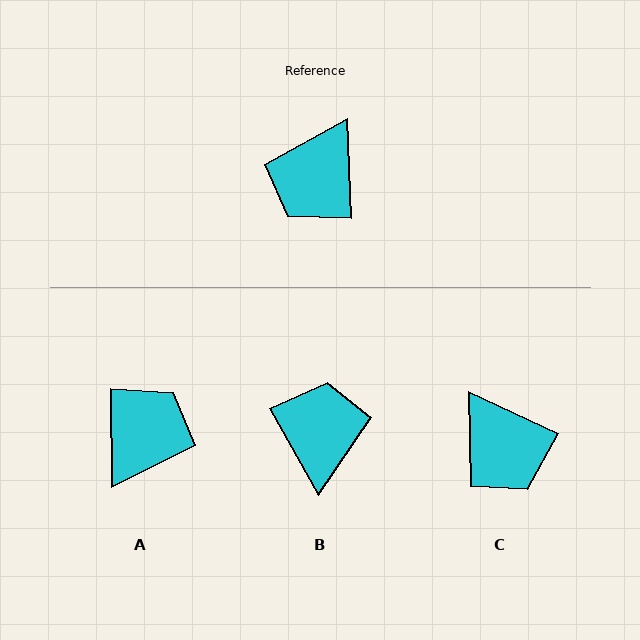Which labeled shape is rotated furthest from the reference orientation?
A, about 178 degrees away.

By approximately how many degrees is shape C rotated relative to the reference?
Approximately 63 degrees counter-clockwise.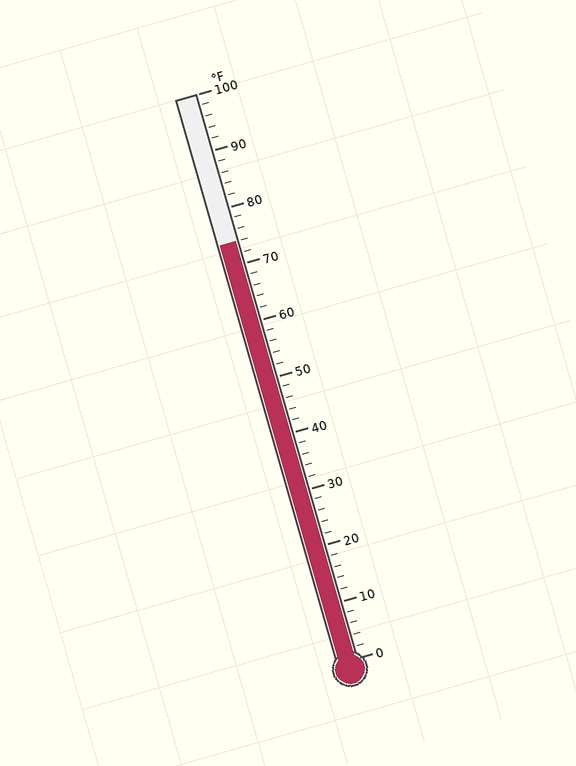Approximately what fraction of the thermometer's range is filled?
The thermometer is filled to approximately 75% of its range.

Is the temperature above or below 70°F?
The temperature is above 70°F.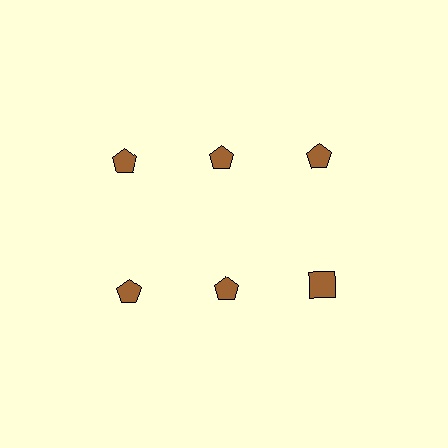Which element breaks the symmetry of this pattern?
The brown square in the second row, center column breaks the symmetry. All other shapes are brown pentagons.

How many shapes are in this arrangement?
There are 6 shapes arranged in a grid pattern.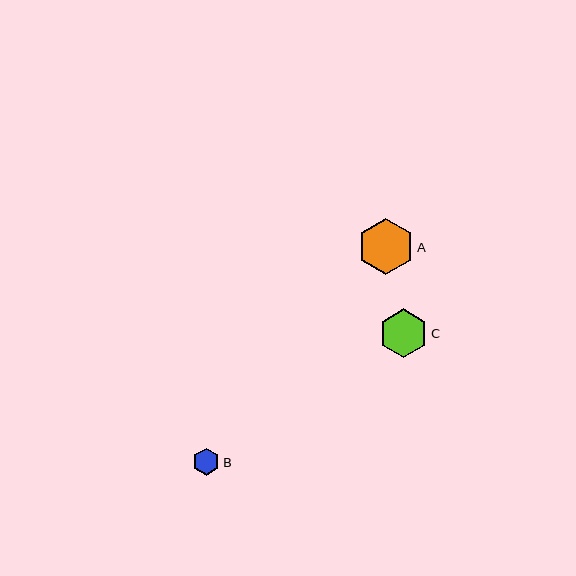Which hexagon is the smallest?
Hexagon B is the smallest with a size of approximately 27 pixels.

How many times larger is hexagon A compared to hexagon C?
Hexagon A is approximately 1.2 times the size of hexagon C.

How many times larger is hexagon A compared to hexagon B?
Hexagon A is approximately 2.1 times the size of hexagon B.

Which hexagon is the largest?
Hexagon A is the largest with a size of approximately 56 pixels.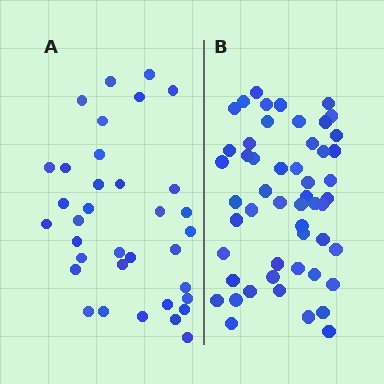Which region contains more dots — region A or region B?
Region B (the right region) has more dots.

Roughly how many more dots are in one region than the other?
Region B has approximately 15 more dots than region A.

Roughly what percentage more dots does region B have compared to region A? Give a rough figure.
About 50% more.